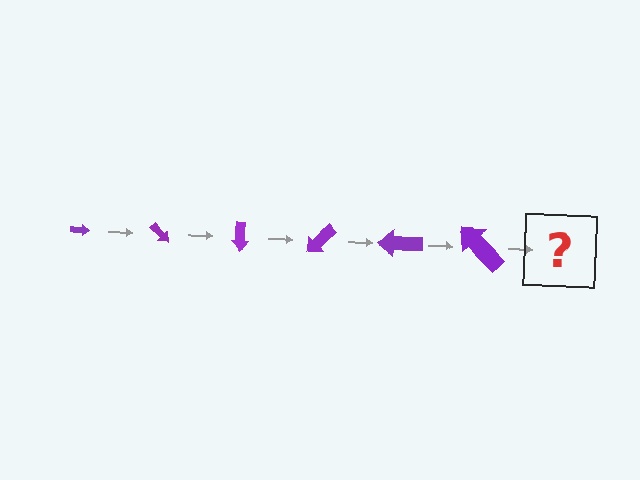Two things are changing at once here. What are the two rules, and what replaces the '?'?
The two rules are that the arrow grows larger each step and it rotates 45 degrees each step. The '?' should be an arrow, larger than the previous one and rotated 270 degrees from the start.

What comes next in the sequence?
The next element should be an arrow, larger than the previous one and rotated 270 degrees from the start.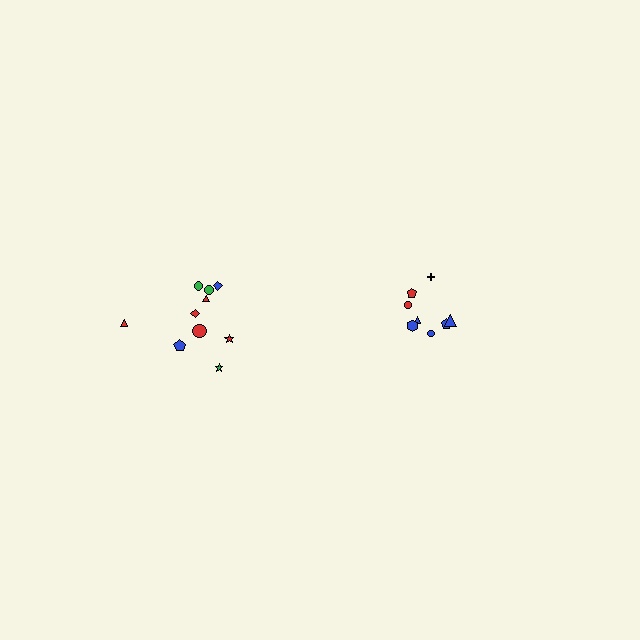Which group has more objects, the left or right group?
The left group.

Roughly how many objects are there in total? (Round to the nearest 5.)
Roughly 20 objects in total.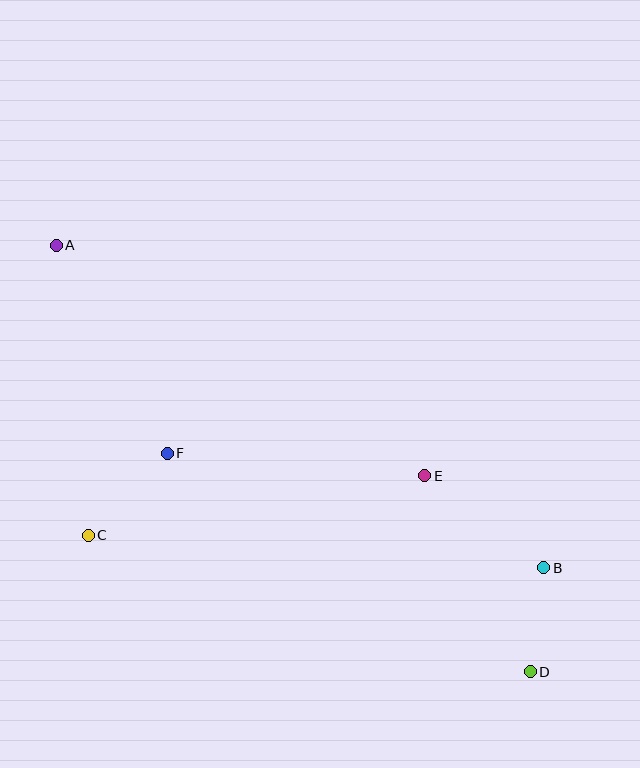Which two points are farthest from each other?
Points A and D are farthest from each other.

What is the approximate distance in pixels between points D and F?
The distance between D and F is approximately 424 pixels.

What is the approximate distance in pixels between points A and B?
The distance between A and B is approximately 584 pixels.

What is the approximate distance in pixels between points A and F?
The distance between A and F is approximately 236 pixels.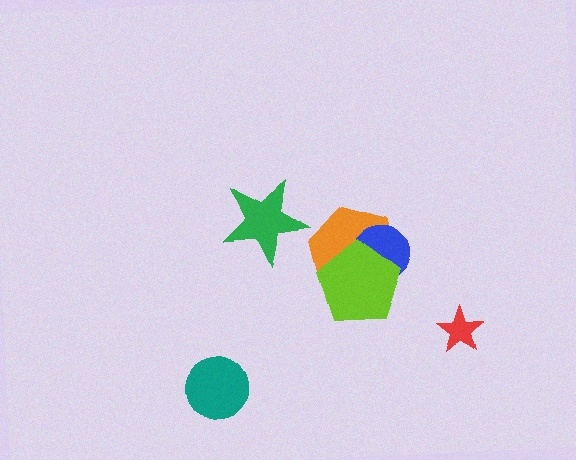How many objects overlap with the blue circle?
2 objects overlap with the blue circle.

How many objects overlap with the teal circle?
0 objects overlap with the teal circle.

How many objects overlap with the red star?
0 objects overlap with the red star.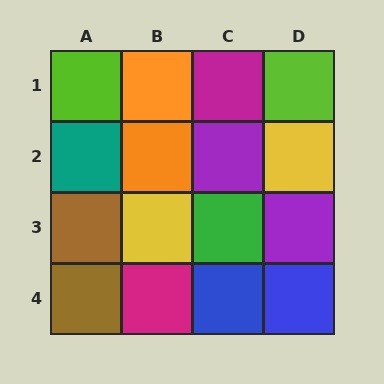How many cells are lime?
2 cells are lime.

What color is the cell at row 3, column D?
Purple.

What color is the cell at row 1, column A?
Lime.